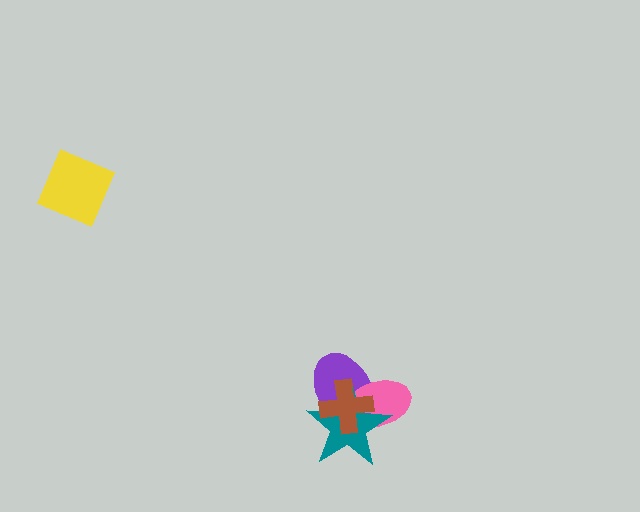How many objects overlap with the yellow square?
0 objects overlap with the yellow square.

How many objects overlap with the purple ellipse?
3 objects overlap with the purple ellipse.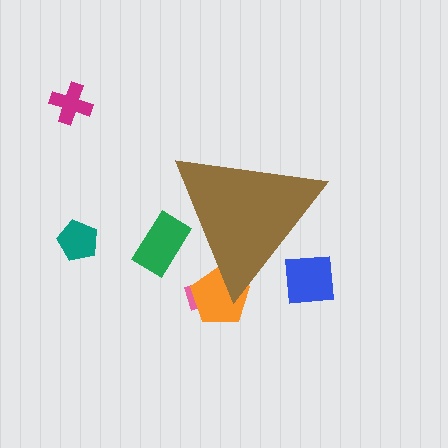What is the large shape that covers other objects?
A brown triangle.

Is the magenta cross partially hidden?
No, the magenta cross is fully visible.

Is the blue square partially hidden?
Yes, the blue square is partially hidden behind the brown triangle.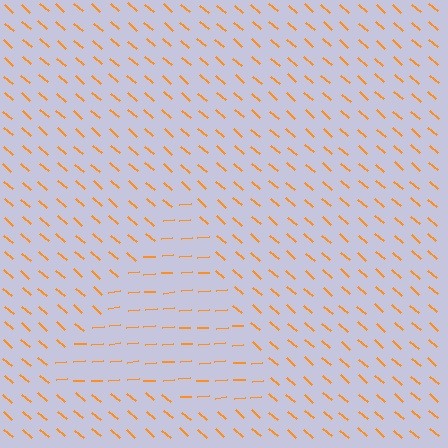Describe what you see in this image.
The image is filled with small orange line segments. A triangle region in the image has lines oriented differently from the surrounding lines, creating a visible texture boundary.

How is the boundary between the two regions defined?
The boundary is defined purely by a change in line orientation (approximately 45 degrees difference). All lines are the same color and thickness.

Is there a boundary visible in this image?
Yes, there is a texture boundary formed by a change in line orientation.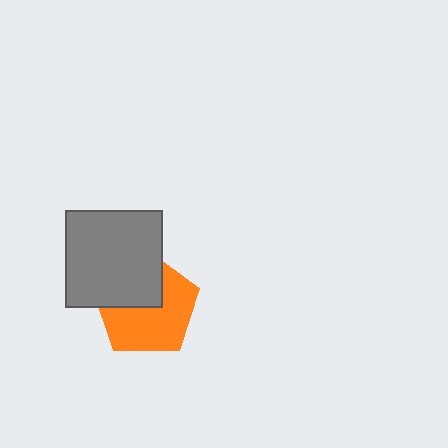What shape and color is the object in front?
The object in front is a gray square.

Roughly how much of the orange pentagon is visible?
About half of it is visible (roughly 62%).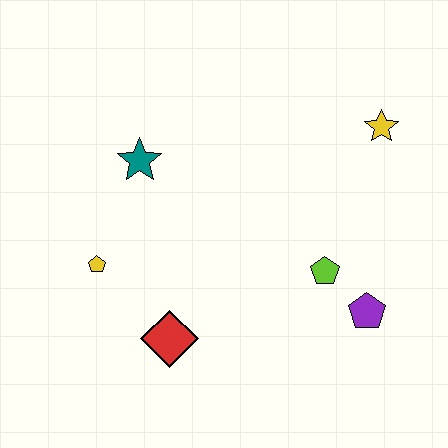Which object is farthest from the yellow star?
The yellow pentagon is farthest from the yellow star.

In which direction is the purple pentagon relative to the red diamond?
The purple pentagon is to the right of the red diamond.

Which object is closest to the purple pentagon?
The lime pentagon is closest to the purple pentagon.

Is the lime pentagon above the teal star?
No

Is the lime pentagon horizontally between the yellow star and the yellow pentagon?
Yes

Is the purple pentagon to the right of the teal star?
Yes